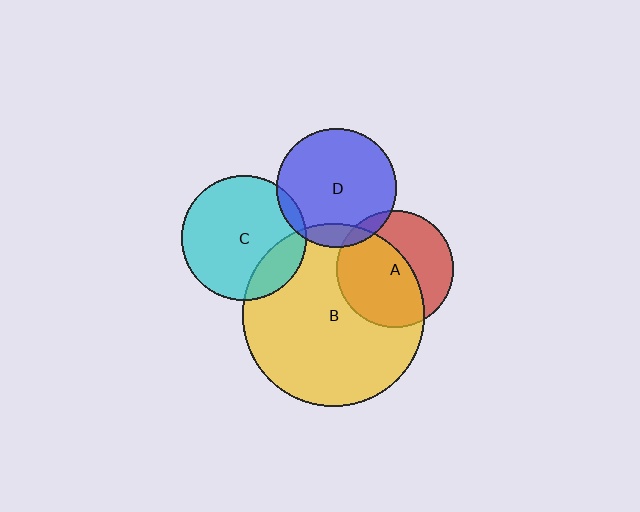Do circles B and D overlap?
Yes.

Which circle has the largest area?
Circle B (yellow).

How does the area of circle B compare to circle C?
Approximately 2.1 times.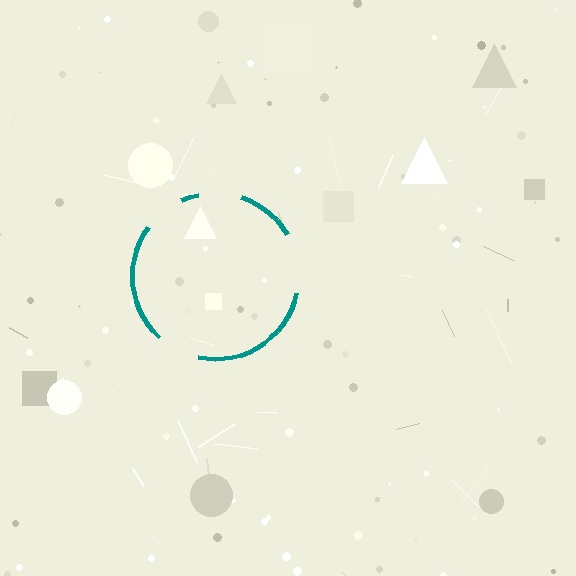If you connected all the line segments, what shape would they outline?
They would outline a circle.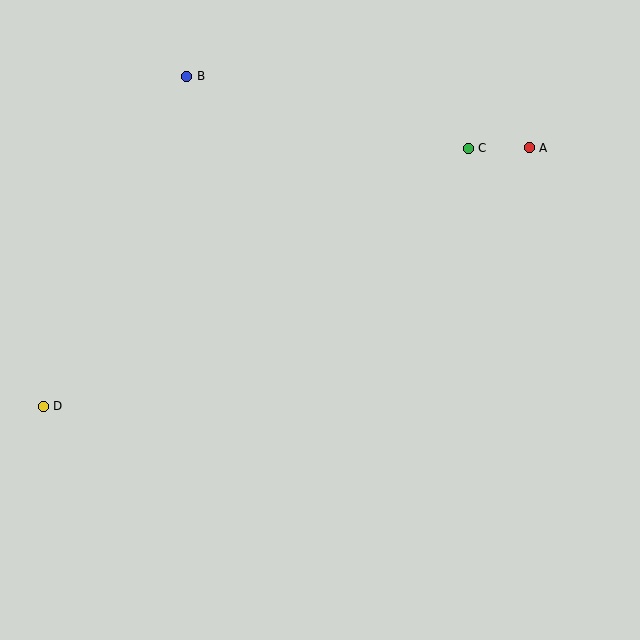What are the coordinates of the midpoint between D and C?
The midpoint between D and C is at (256, 277).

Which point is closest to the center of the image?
Point C at (468, 148) is closest to the center.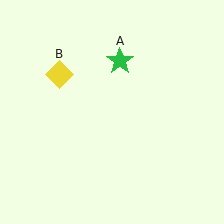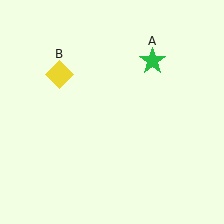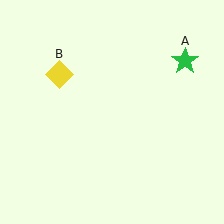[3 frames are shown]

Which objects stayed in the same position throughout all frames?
Yellow diamond (object B) remained stationary.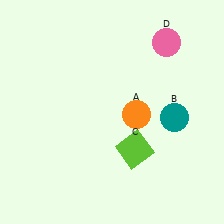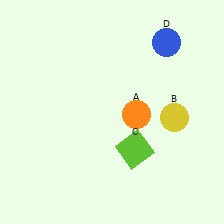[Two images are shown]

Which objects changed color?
B changed from teal to yellow. D changed from pink to blue.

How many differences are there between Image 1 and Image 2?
There are 2 differences between the two images.